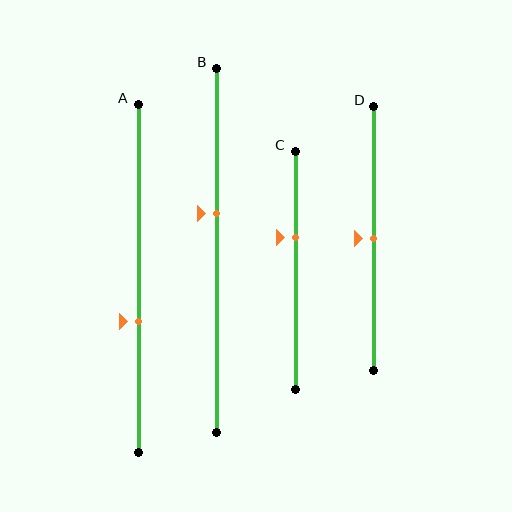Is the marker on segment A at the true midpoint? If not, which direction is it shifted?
No, the marker on segment A is shifted downward by about 12% of the segment length.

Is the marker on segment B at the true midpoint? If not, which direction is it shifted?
No, the marker on segment B is shifted upward by about 10% of the segment length.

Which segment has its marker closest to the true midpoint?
Segment D has its marker closest to the true midpoint.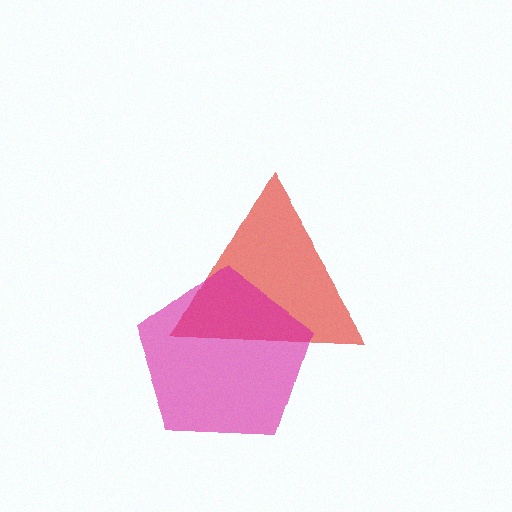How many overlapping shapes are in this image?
There are 2 overlapping shapes in the image.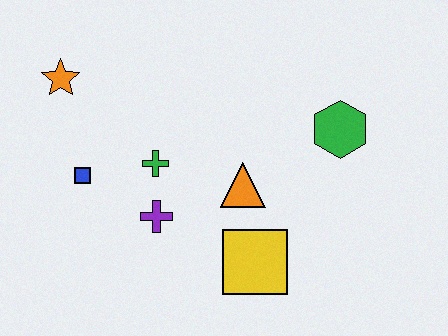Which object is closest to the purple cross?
The green cross is closest to the purple cross.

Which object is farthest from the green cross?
The green hexagon is farthest from the green cross.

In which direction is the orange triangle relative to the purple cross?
The orange triangle is to the right of the purple cross.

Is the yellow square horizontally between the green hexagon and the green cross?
Yes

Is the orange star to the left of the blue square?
Yes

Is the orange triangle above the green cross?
No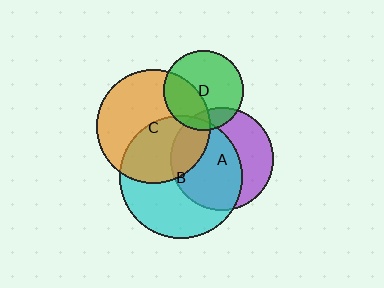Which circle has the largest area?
Circle B (cyan).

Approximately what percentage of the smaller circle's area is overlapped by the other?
Approximately 35%.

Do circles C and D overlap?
Yes.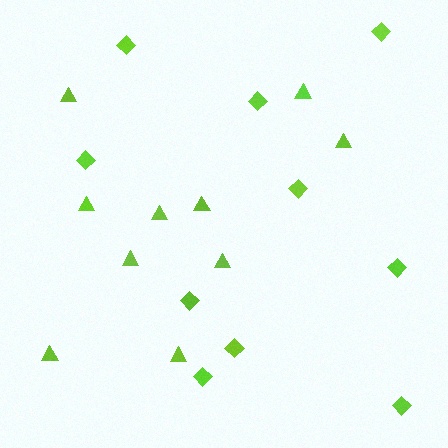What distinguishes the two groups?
There are 2 groups: one group of triangles (10) and one group of diamonds (10).